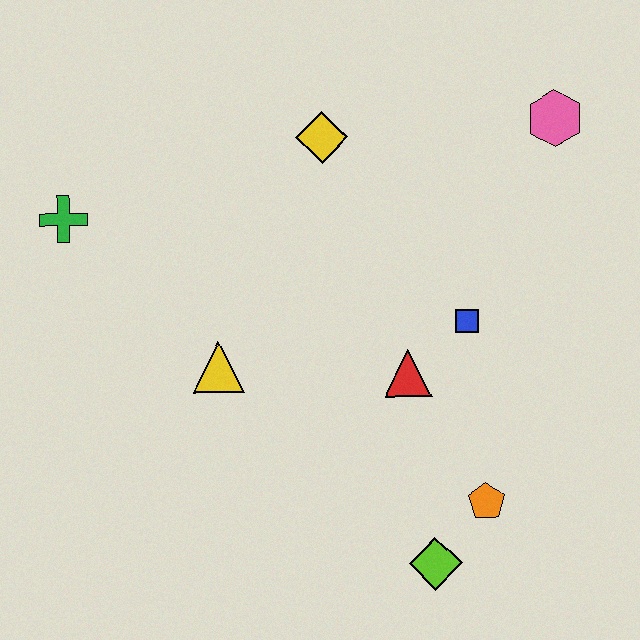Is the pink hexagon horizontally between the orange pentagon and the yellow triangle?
No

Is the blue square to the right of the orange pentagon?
No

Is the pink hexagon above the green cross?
Yes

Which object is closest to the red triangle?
The blue square is closest to the red triangle.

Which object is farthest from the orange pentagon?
The green cross is farthest from the orange pentagon.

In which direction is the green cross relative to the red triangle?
The green cross is to the left of the red triangle.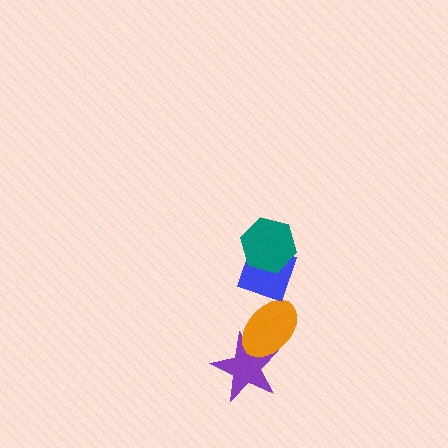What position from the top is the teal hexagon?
The teal hexagon is 1st from the top.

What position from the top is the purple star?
The purple star is 4th from the top.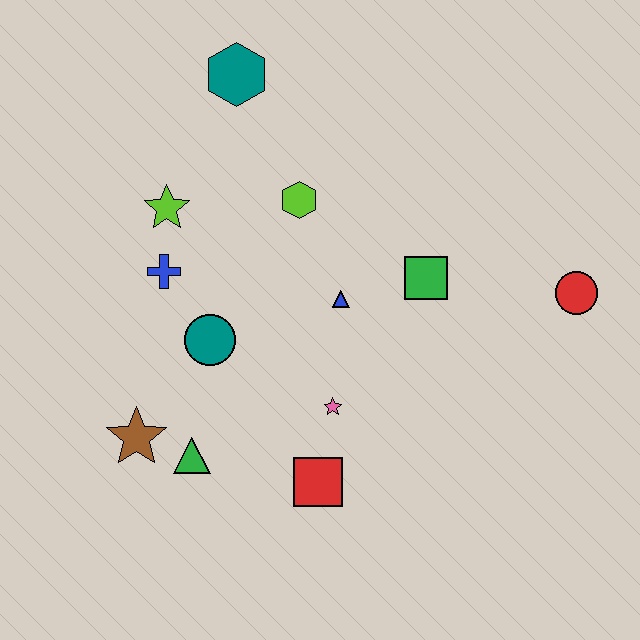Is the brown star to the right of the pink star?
No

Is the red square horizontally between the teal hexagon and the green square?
Yes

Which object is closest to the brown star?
The green triangle is closest to the brown star.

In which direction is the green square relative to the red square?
The green square is above the red square.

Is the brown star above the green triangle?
Yes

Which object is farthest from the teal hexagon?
The red square is farthest from the teal hexagon.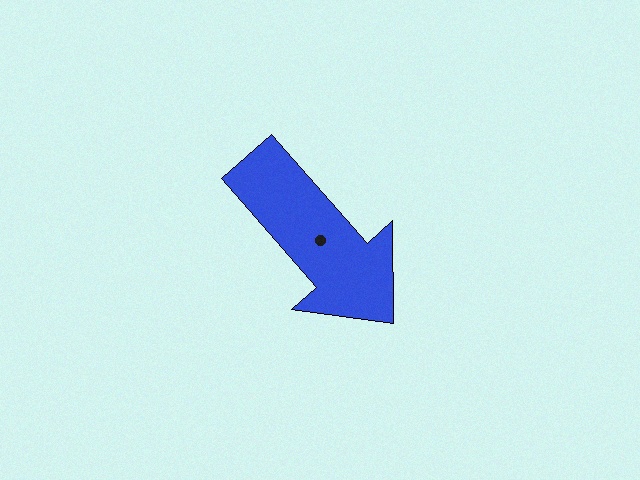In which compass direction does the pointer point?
Southeast.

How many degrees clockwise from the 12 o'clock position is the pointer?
Approximately 139 degrees.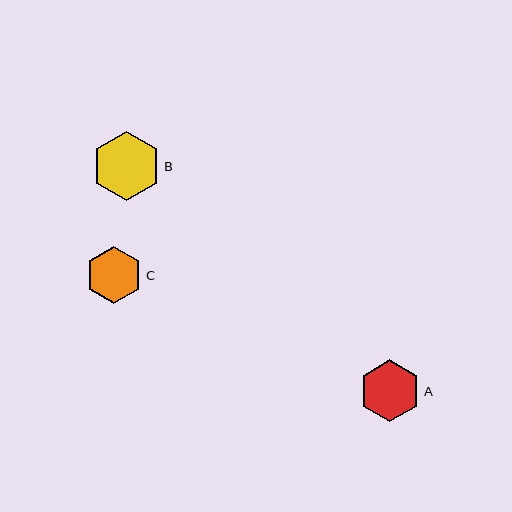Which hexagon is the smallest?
Hexagon C is the smallest with a size of approximately 57 pixels.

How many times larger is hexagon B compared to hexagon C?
Hexagon B is approximately 1.2 times the size of hexagon C.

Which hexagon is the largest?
Hexagon B is the largest with a size of approximately 69 pixels.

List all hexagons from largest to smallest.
From largest to smallest: B, A, C.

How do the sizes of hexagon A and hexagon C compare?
Hexagon A and hexagon C are approximately the same size.